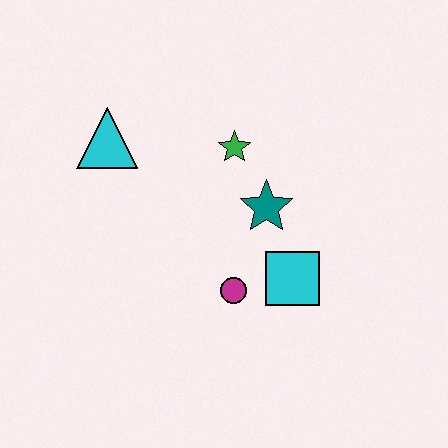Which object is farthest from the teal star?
The cyan triangle is farthest from the teal star.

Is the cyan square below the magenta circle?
No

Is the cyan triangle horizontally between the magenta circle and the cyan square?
No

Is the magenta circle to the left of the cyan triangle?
No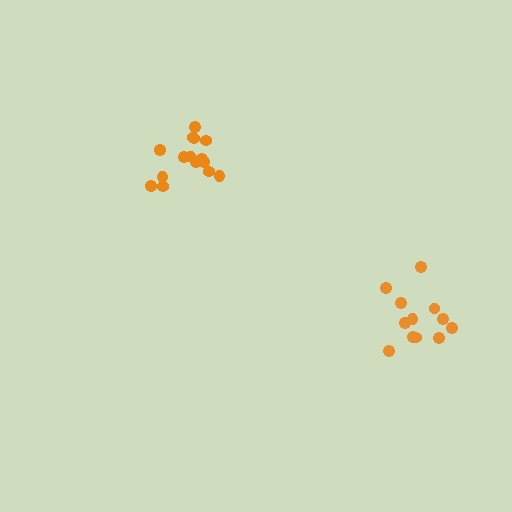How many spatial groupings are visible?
There are 2 spatial groupings.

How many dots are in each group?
Group 1: 12 dots, Group 2: 16 dots (28 total).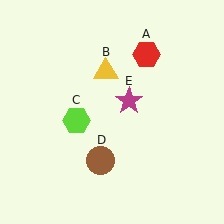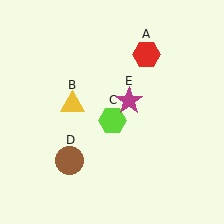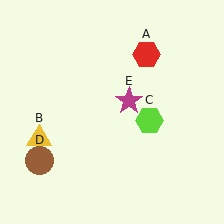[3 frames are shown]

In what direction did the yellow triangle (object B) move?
The yellow triangle (object B) moved down and to the left.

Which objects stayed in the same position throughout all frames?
Red hexagon (object A) and magenta star (object E) remained stationary.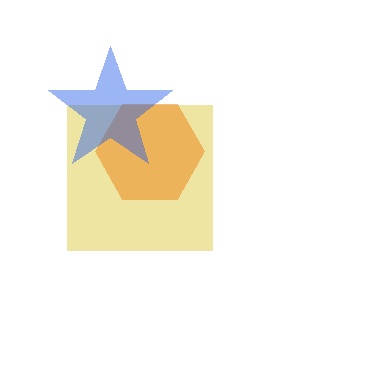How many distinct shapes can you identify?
There are 3 distinct shapes: a yellow square, an orange hexagon, a blue star.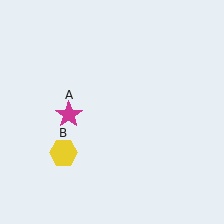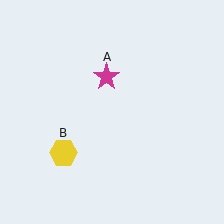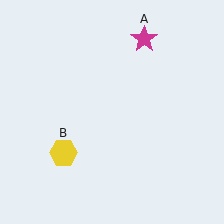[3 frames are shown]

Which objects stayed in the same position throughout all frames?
Yellow hexagon (object B) remained stationary.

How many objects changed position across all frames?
1 object changed position: magenta star (object A).